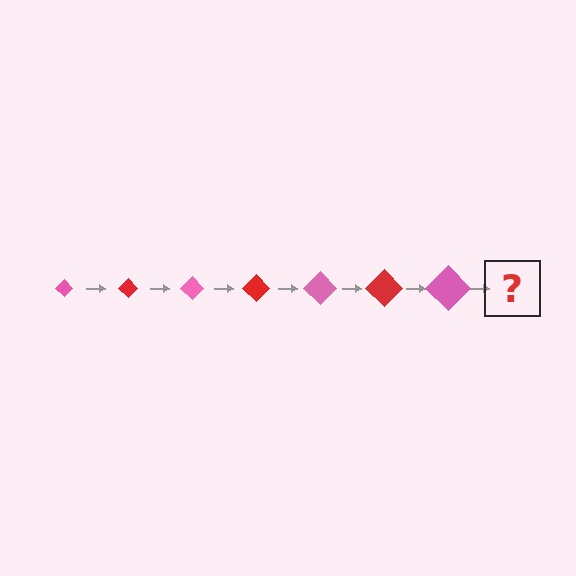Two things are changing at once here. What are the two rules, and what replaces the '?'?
The two rules are that the diamond grows larger each step and the color cycles through pink and red. The '?' should be a red diamond, larger than the previous one.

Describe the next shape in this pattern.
It should be a red diamond, larger than the previous one.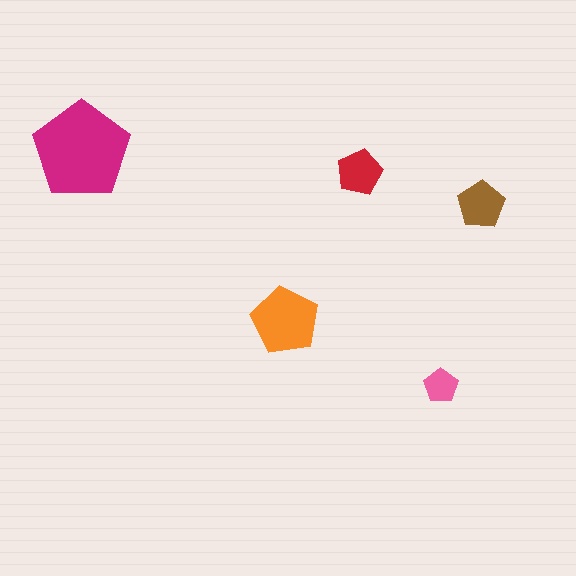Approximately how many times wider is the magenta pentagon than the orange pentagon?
About 1.5 times wider.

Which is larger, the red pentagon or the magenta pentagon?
The magenta one.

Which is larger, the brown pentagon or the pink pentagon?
The brown one.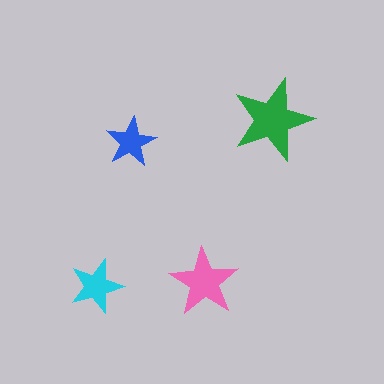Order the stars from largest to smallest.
the green one, the pink one, the cyan one, the blue one.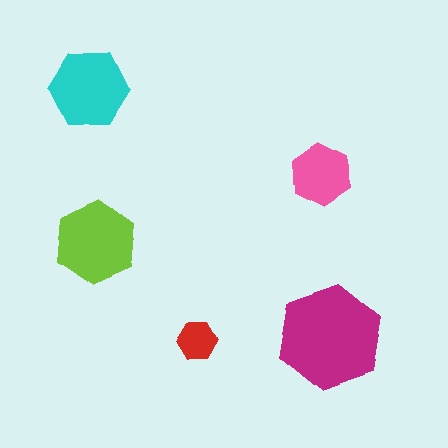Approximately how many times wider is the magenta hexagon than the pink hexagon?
About 1.5 times wider.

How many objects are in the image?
There are 5 objects in the image.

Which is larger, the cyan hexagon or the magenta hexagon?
The magenta one.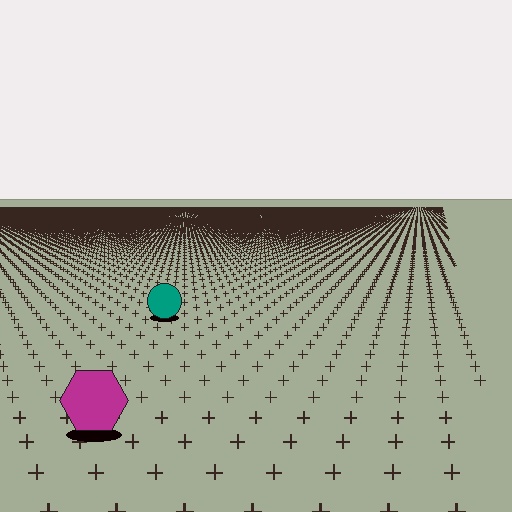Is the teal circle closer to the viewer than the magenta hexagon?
No. The magenta hexagon is closer — you can tell from the texture gradient: the ground texture is coarser near it.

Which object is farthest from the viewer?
The teal circle is farthest from the viewer. It appears smaller and the ground texture around it is denser.